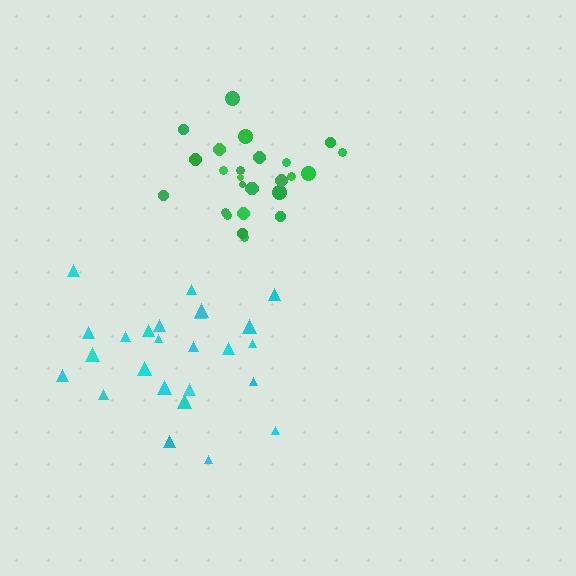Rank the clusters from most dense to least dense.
green, cyan.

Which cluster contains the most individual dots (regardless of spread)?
Green (27).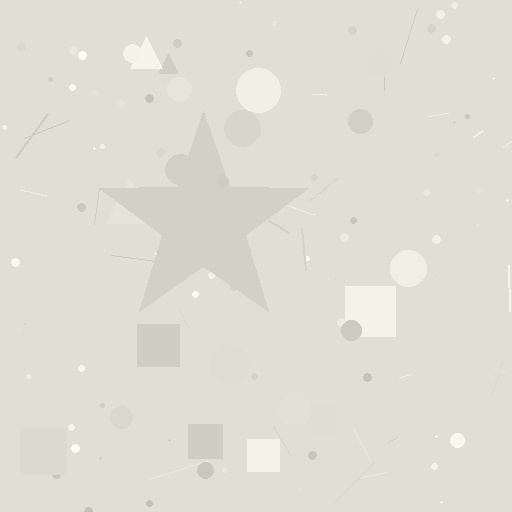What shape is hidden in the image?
A star is hidden in the image.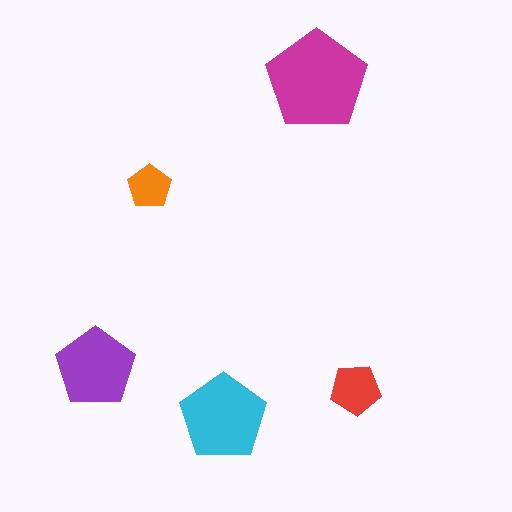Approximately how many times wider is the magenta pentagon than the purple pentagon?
About 1.5 times wider.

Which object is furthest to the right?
The red pentagon is rightmost.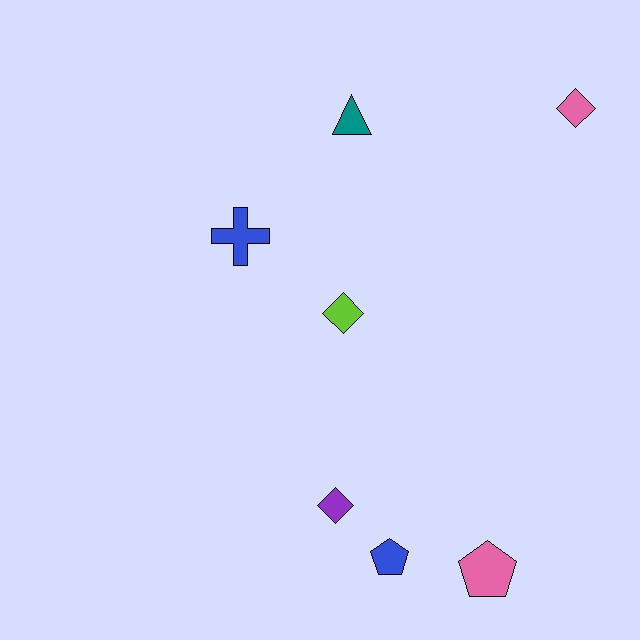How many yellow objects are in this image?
There are no yellow objects.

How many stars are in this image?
There are no stars.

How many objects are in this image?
There are 7 objects.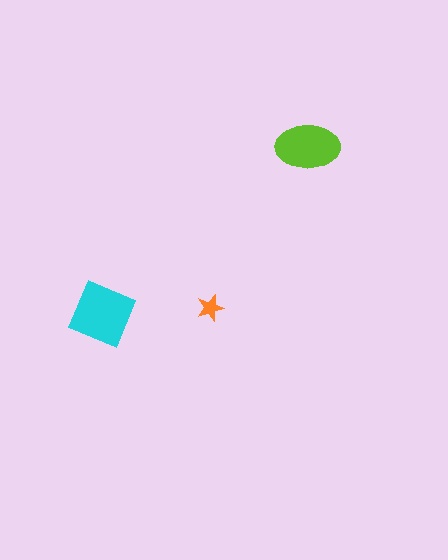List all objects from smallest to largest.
The orange star, the lime ellipse, the cyan diamond.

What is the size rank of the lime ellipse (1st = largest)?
2nd.